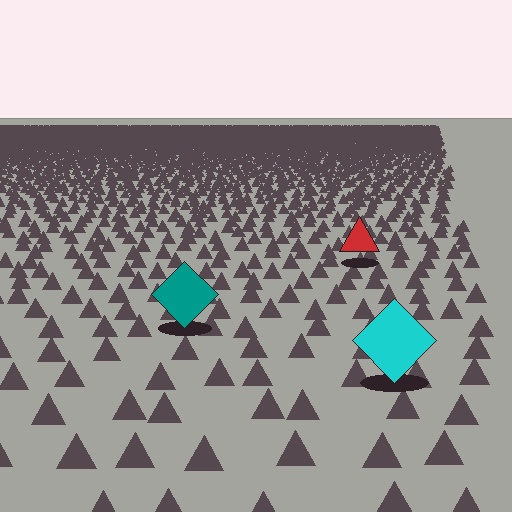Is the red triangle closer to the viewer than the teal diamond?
No. The teal diamond is closer — you can tell from the texture gradient: the ground texture is coarser near it.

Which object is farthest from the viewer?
The red triangle is farthest from the viewer. It appears smaller and the ground texture around it is denser.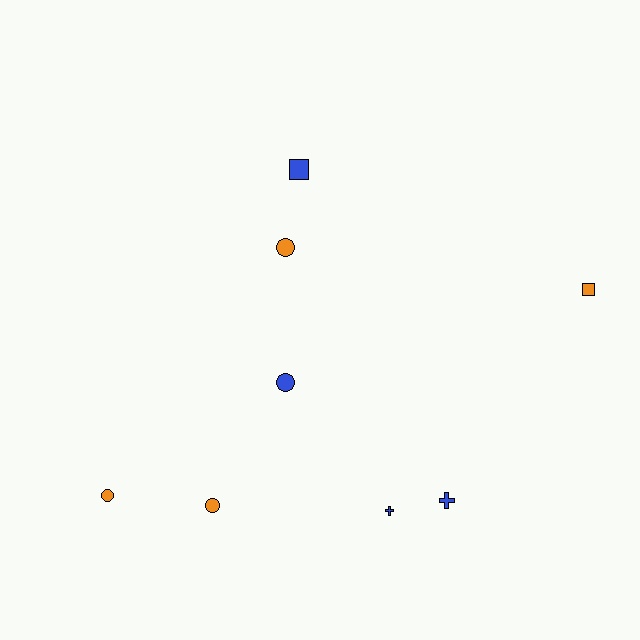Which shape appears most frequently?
Circle, with 4 objects.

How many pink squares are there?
There are no pink squares.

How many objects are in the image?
There are 8 objects.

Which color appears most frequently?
Blue, with 4 objects.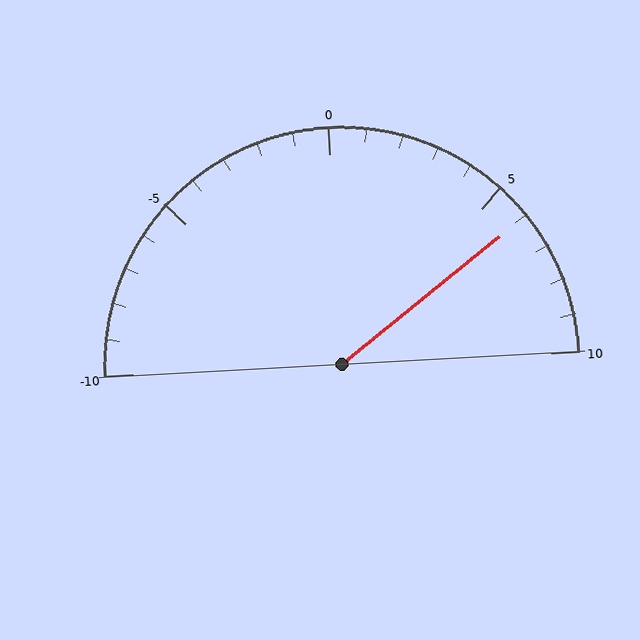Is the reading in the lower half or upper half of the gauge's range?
The reading is in the upper half of the range (-10 to 10).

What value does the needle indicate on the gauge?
The needle indicates approximately 6.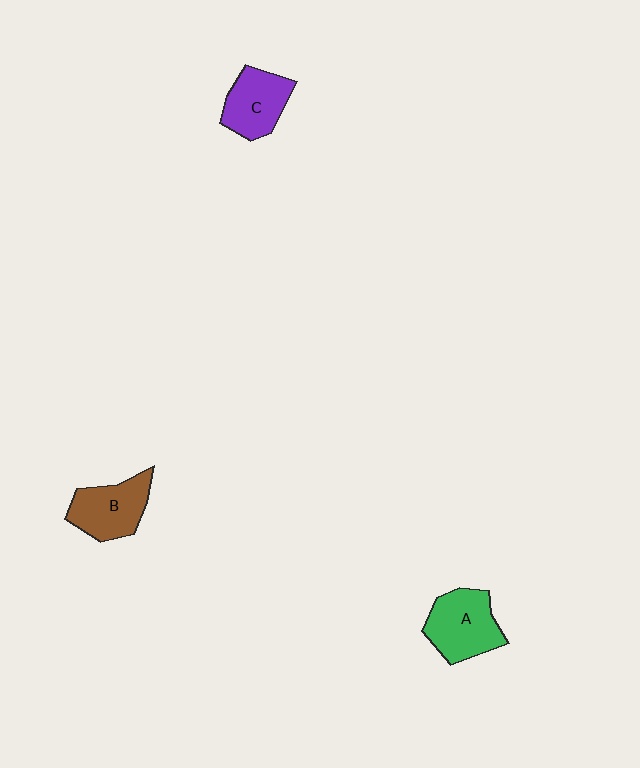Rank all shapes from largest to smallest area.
From largest to smallest: A (green), B (brown), C (purple).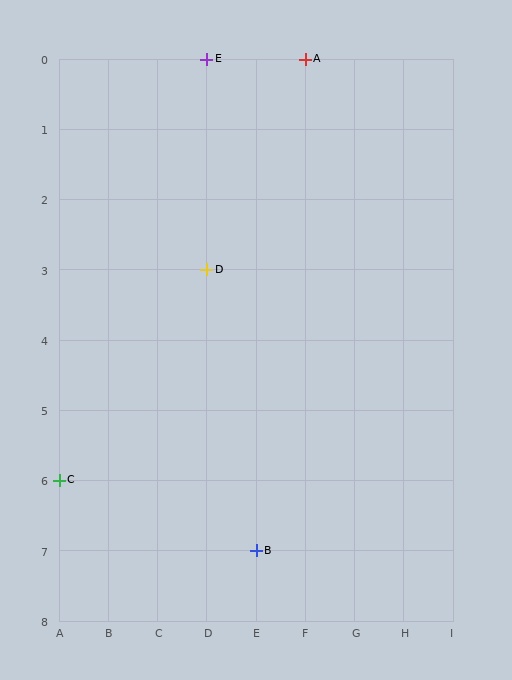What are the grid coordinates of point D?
Point D is at grid coordinates (D, 3).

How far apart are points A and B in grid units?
Points A and B are 1 column and 7 rows apart (about 7.1 grid units diagonally).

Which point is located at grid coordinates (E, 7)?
Point B is at (E, 7).